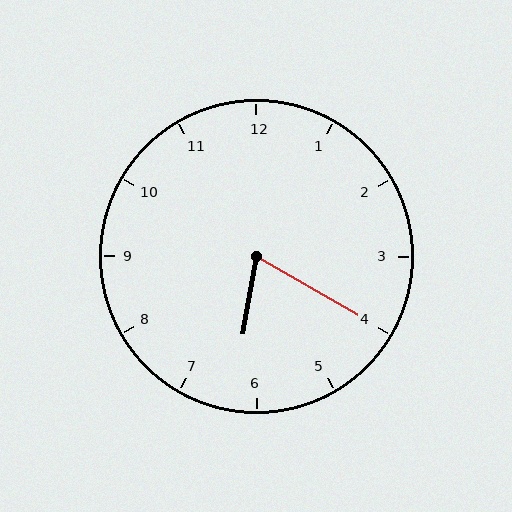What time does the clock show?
6:20.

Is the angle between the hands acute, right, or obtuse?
It is acute.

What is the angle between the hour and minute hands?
Approximately 70 degrees.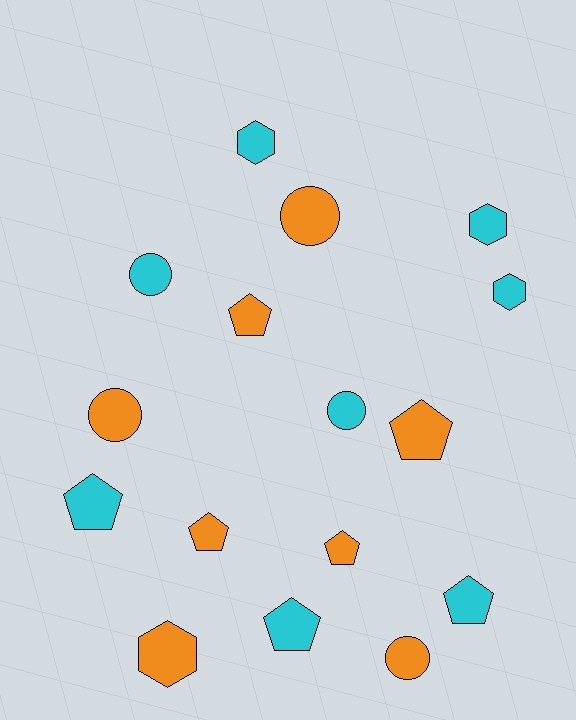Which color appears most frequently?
Cyan, with 8 objects.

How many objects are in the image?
There are 16 objects.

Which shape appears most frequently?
Pentagon, with 7 objects.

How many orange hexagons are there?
There is 1 orange hexagon.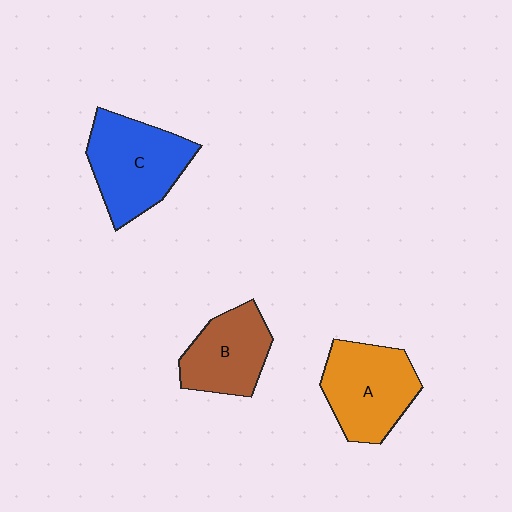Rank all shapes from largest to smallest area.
From largest to smallest: C (blue), A (orange), B (brown).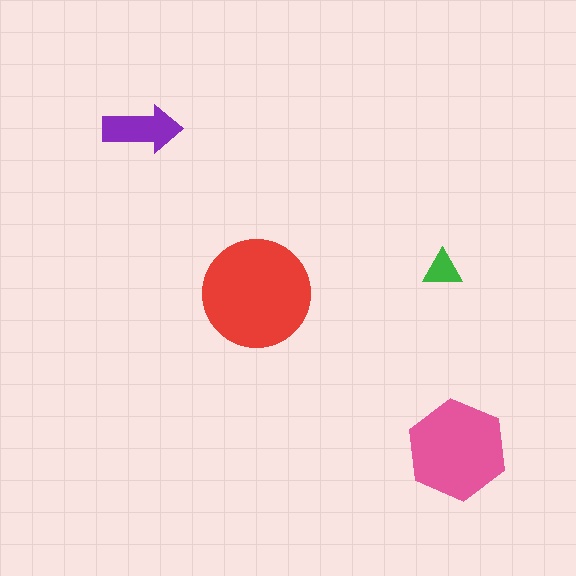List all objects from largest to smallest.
The red circle, the pink hexagon, the purple arrow, the green triangle.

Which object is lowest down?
The pink hexagon is bottommost.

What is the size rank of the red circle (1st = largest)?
1st.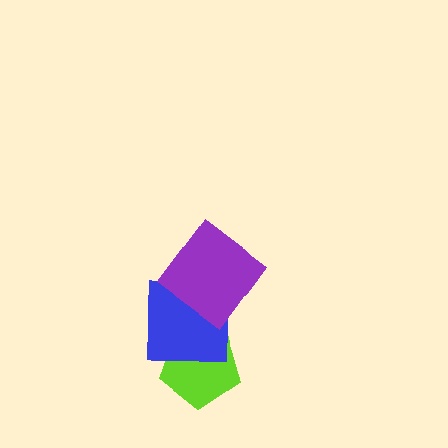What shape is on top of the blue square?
The purple diamond is on top of the blue square.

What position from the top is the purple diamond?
The purple diamond is 1st from the top.